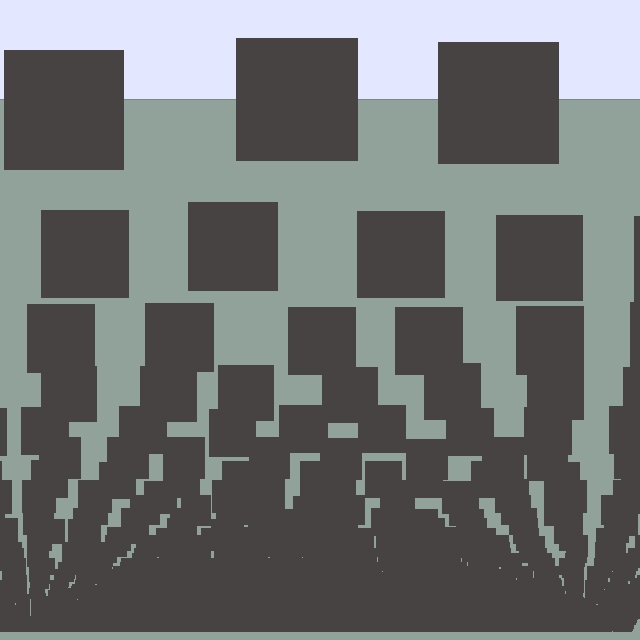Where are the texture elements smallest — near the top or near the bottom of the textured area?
Near the bottom.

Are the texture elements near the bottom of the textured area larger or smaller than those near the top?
Smaller. The gradient is inverted — elements near the bottom are smaller and denser.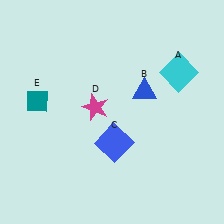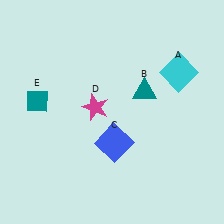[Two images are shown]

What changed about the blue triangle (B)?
In Image 1, B is blue. In Image 2, it changed to teal.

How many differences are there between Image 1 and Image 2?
There is 1 difference between the two images.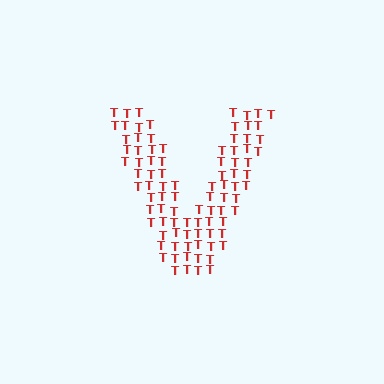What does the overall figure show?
The overall figure shows the letter V.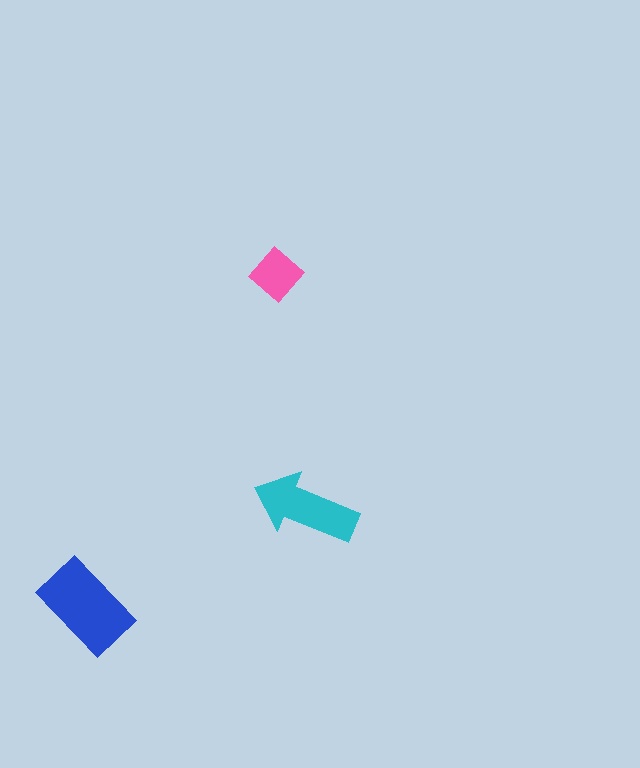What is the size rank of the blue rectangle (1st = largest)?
1st.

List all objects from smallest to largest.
The pink diamond, the cyan arrow, the blue rectangle.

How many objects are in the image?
There are 3 objects in the image.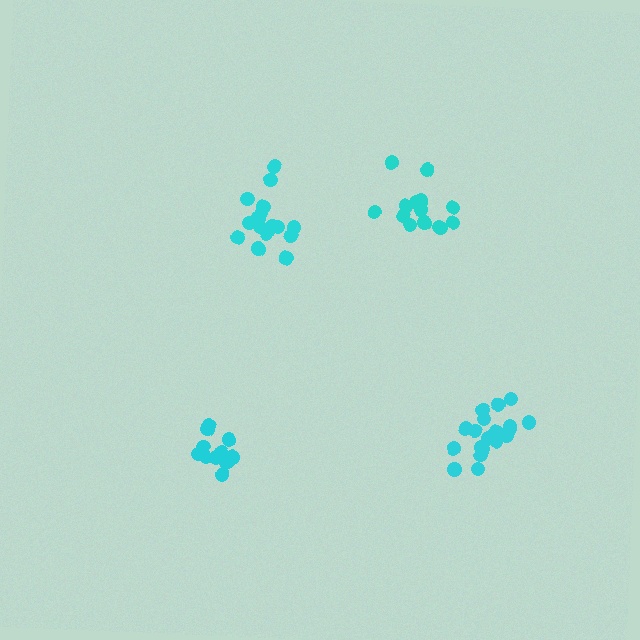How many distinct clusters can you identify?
There are 4 distinct clusters.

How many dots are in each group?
Group 1: 19 dots, Group 2: 15 dots, Group 3: 17 dots, Group 4: 15 dots (66 total).